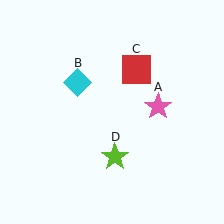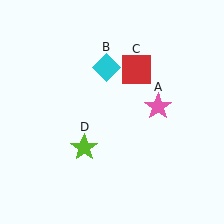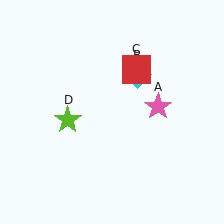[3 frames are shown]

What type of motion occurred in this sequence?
The cyan diamond (object B), lime star (object D) rotated clockwise around the center of the scene.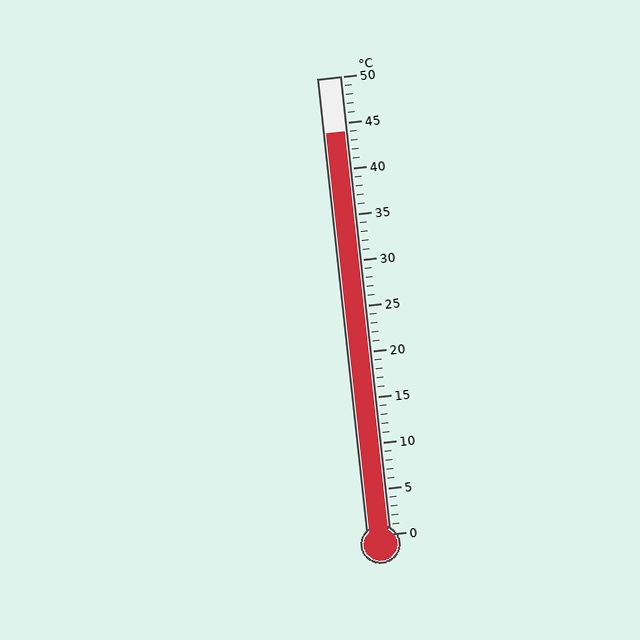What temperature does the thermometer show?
The thermometer shows approximately 44°C.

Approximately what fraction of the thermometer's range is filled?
The thermometer is filled to approximately 90% of its range.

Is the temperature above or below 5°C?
The temperature is above 5°C.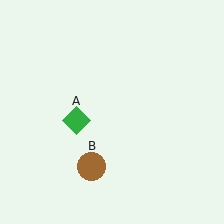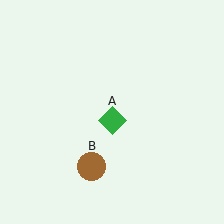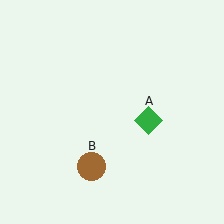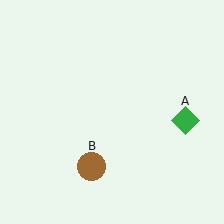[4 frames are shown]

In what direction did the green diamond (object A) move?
The green diamond (object A) moved right.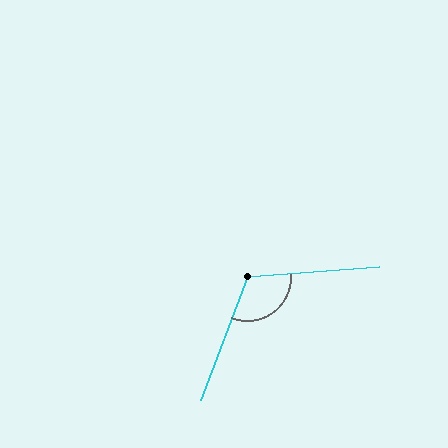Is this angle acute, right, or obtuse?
It is obtuse.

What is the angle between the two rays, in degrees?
Approximately 115 degrees.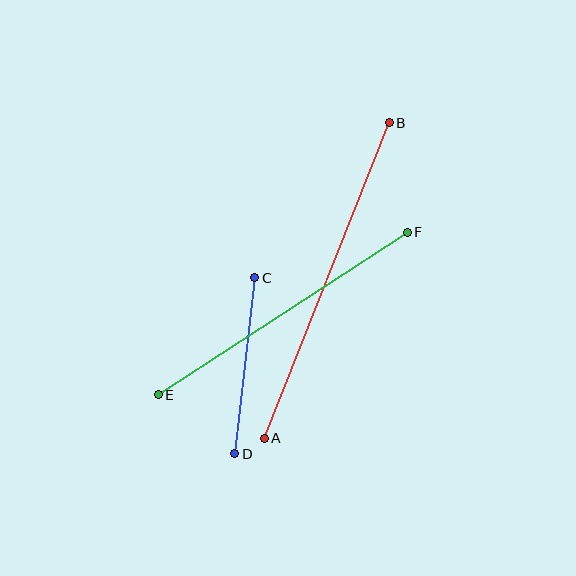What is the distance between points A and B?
The distance is approximately 340 pixels.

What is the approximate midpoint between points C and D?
The midpoint is at approximately (245, 366) pixels.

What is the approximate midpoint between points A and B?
The midpoint is at approximately (327, 280) pixels.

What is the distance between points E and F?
The distance is approximately 297 pixels.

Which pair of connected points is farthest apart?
Points A and B are farthest apart.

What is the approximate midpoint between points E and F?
The midpoint is at approximately (283, 314) pixels.